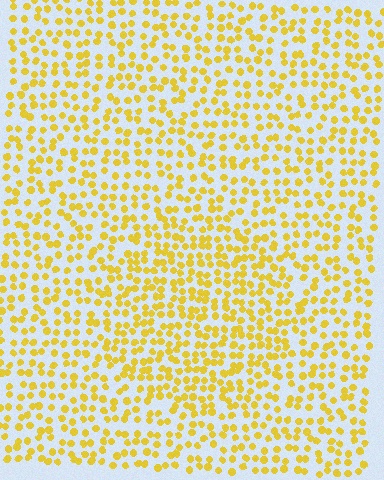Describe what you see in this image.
The image contains small yellow elements arranged at two different densities. A circle-shaped region is visible where the elements are more densely packed than the surrounding area.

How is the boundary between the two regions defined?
The boundary is defined by a change in element density (approximately 1.4x ratio). All elements are the same color, size, and shape.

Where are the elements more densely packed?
The elements are more densely packed inside the circle boundary.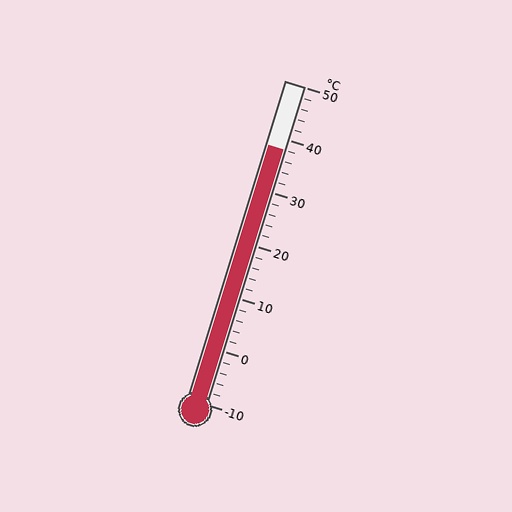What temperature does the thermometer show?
The thermometer shows approximately 38°C.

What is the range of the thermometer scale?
The thermometer scale ranges from -10°C to 50°C.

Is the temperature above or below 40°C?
The temperature is below 40°C.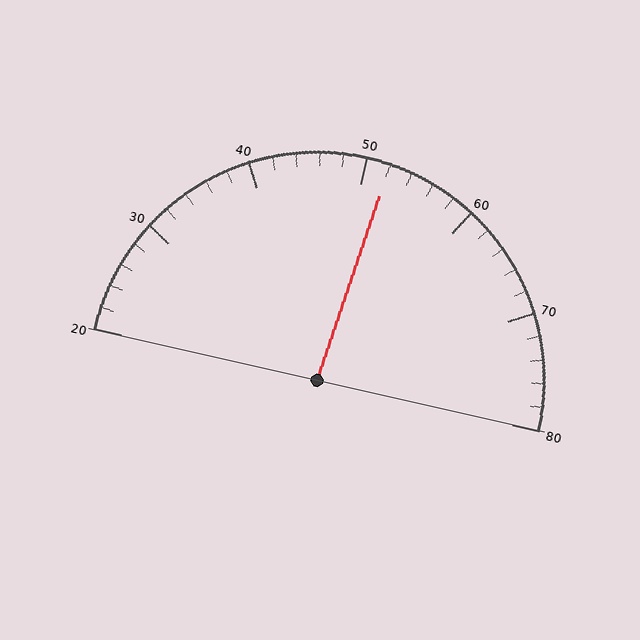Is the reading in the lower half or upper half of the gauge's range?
The reading is in the upper half of the range (20 to 80).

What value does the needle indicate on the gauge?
The needle indicates approximately 52.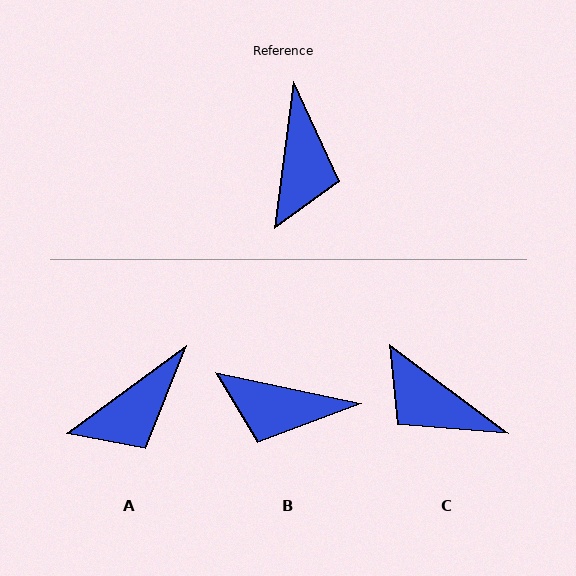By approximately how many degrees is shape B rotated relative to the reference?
Approximately 95 degrees clockwise.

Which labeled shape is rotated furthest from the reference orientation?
C, about 120 degrees away.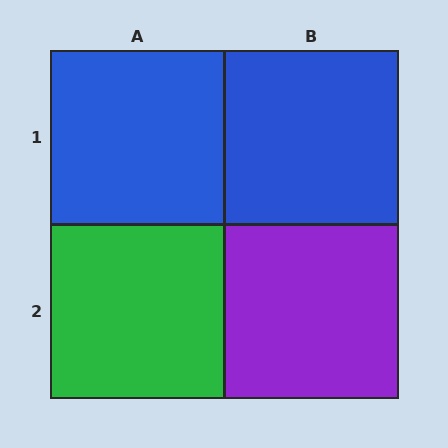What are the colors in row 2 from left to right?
Green, purple.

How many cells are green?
1 cell is green.